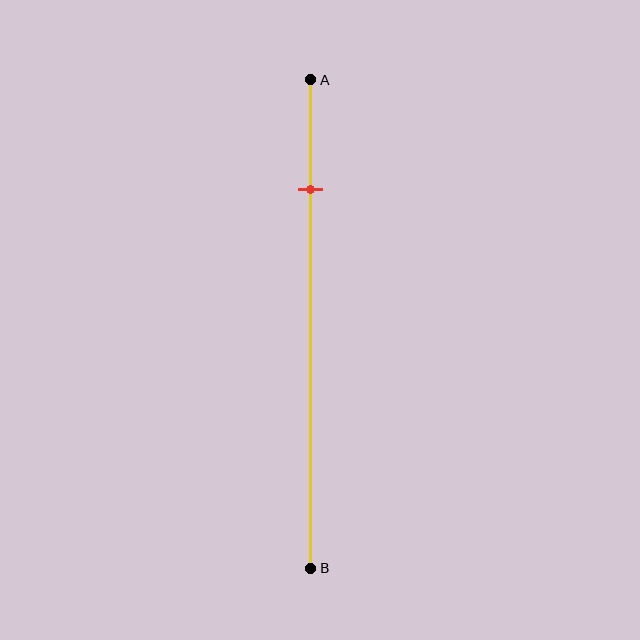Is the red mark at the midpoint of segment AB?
No, the mark is at about 25% from A, not at the 50% midpoint.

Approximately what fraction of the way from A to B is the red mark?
The red mark is approximately 25% of the way from A to B.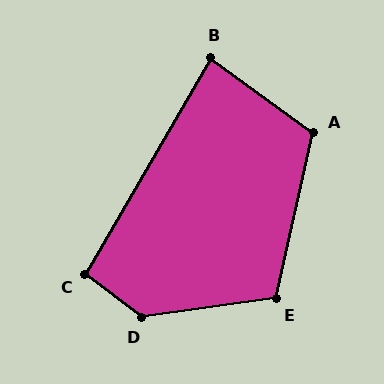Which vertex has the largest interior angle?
D, at approximately 135 degrees.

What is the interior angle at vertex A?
Approximately 113 degrees (obtuse).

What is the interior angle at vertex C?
Approximately 97 degrees (obtuse).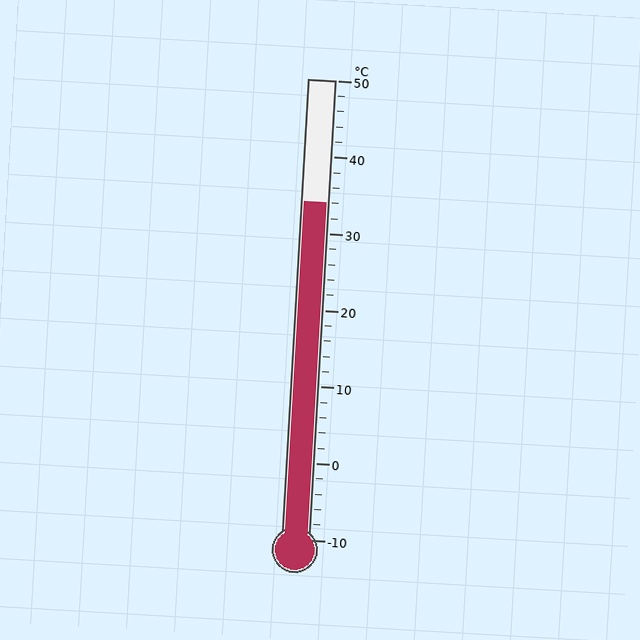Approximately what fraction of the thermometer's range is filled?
The thermometer is filled to approximately 75% of its range.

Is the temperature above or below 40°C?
The temperature is below 40°C.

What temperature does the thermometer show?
The thermometer shows approximately 34°C.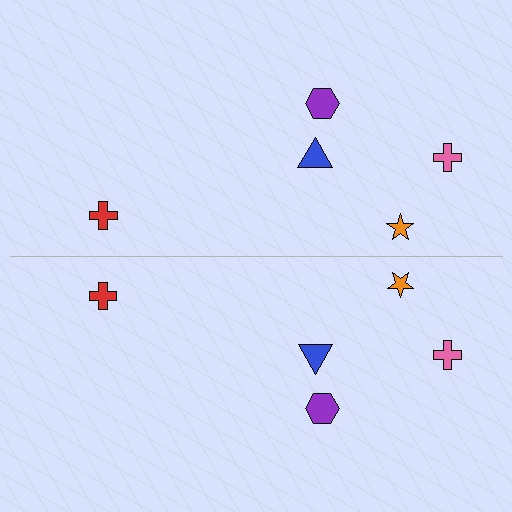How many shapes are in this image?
There are 10 shapes in this image.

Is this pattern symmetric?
Yes, this pattern has bilateral (reflection) symmetry.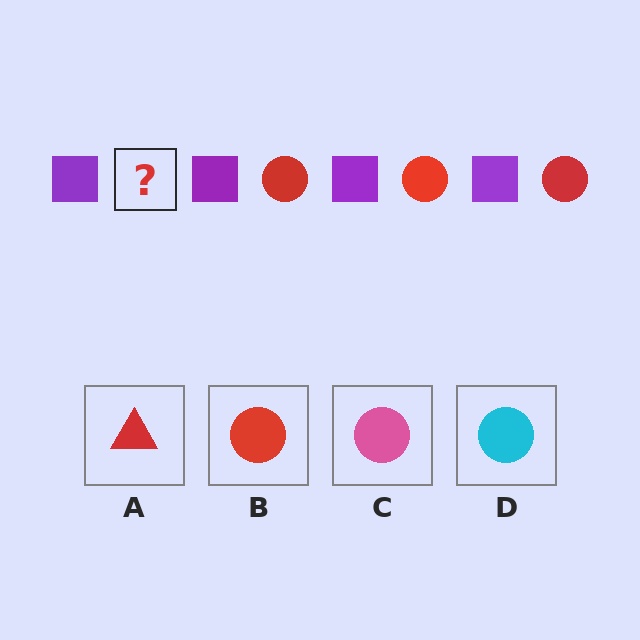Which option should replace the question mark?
Option B.